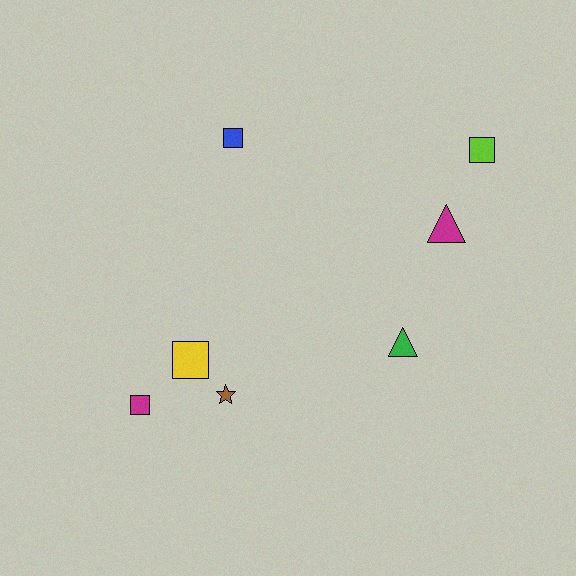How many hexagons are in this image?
There are no hexagons.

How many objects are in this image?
There are 7 objects.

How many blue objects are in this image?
There is 1 blue object.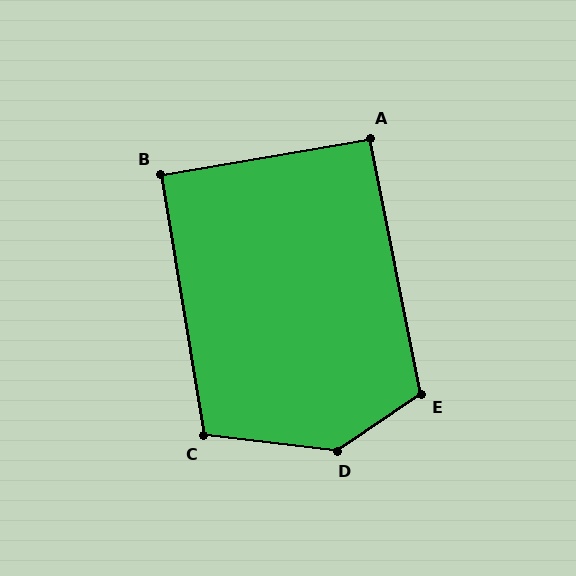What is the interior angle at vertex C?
Approximately 106 degrees (obtuse).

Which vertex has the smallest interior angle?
B, at approximately 90 degrees.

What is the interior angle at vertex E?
Approximately 113 degrees (obtuse).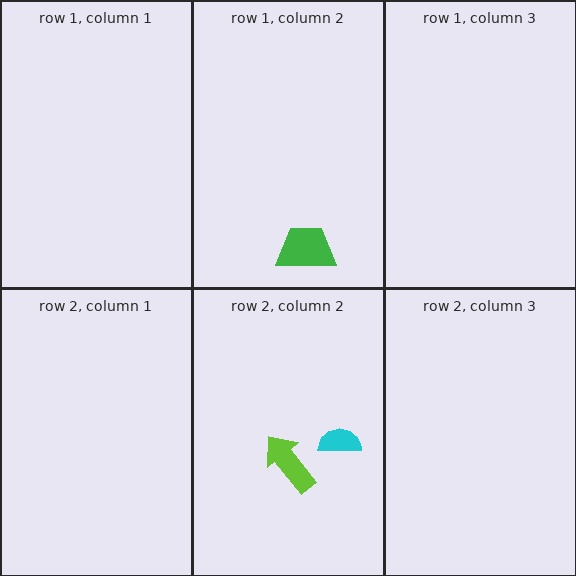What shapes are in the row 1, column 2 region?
The green trapezoid.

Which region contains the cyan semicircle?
The row 2, column 2 region.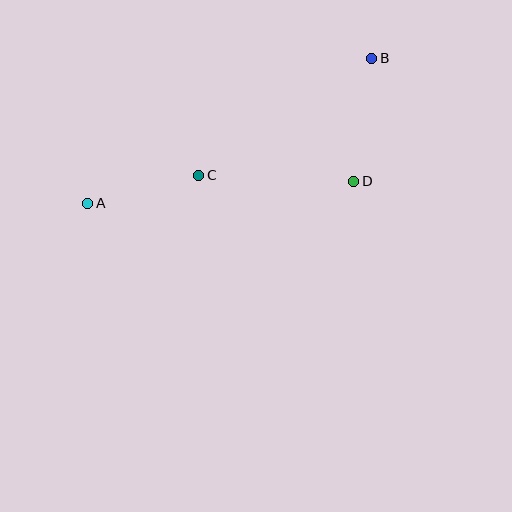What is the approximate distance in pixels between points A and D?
The distance between A and D is approximately 267 pixels.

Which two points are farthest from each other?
Points A and B are farthest from each other.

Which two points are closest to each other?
Points A and C are closest to each other.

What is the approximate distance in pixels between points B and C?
The distance between B and C is approximately 209 pixels.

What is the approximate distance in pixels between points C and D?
The distance between C and D is approximately 155 pixels.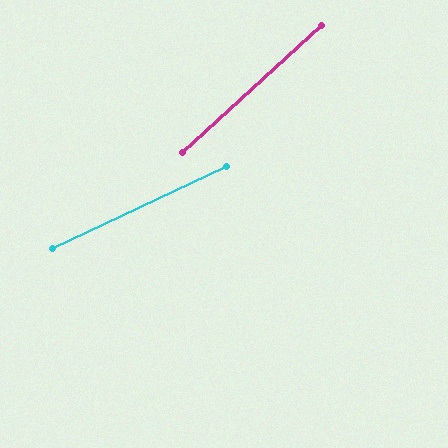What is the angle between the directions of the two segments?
Approximately 17 degrees.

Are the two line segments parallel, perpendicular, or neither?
Neither parallel nor perpendicular — they differ by about 17°.